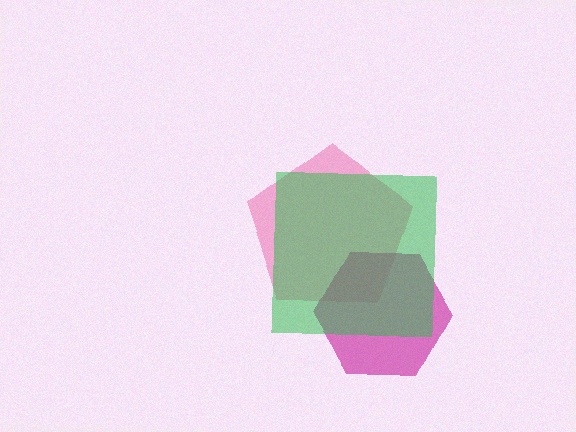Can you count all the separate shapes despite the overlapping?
Yes, there are 3 separate shapes.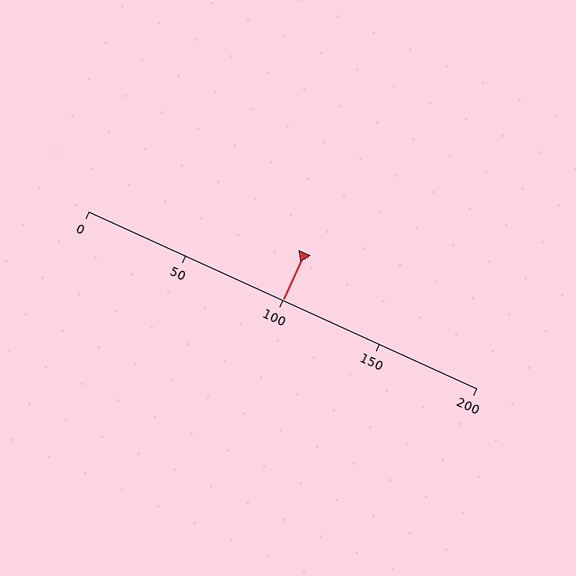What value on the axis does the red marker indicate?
The marker indicates approximately 100.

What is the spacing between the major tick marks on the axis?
The major ticks are spaced 50 apart.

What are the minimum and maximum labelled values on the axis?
The axis runs from 0 to 200.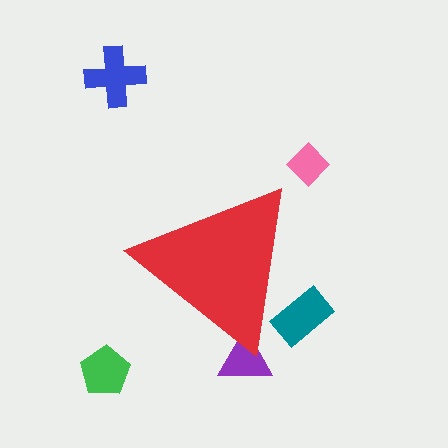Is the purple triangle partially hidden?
Yes, the purple triangle is partially hidden behind the red triangle.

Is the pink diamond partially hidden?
No, the pink diamond is fully visible.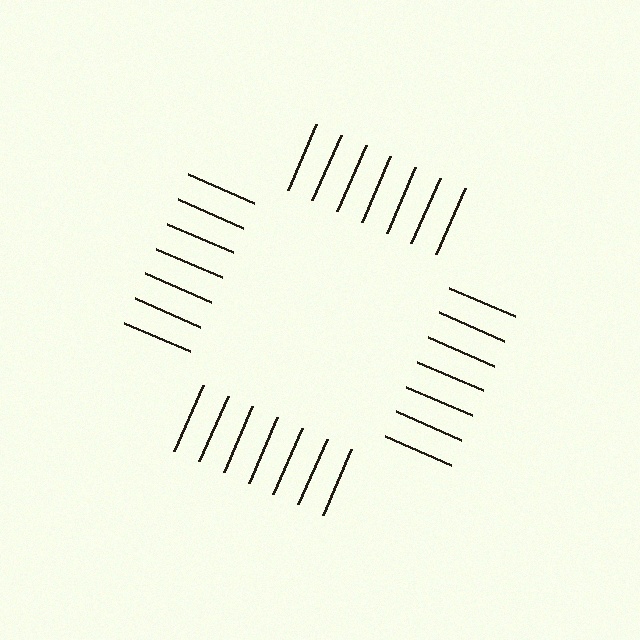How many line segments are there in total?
28 — 7 along each of the 4 edges.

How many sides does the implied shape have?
4 sides — the line-ends trace a square.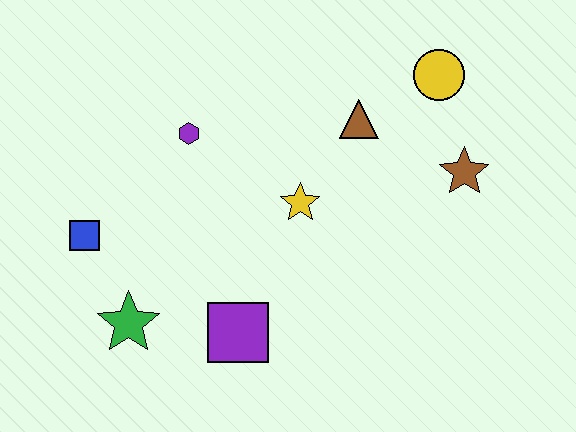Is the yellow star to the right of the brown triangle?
No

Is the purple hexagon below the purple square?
No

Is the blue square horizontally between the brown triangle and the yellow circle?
No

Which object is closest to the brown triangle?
The yellow circle is closest to the brown triangle.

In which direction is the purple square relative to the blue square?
The purple square is to the right of the blue square.